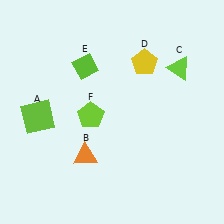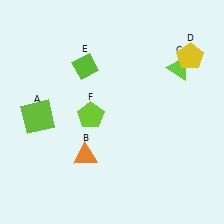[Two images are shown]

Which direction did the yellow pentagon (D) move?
The yellow pentagon (D) moved right.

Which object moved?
The yellow pentagon (D) moved right.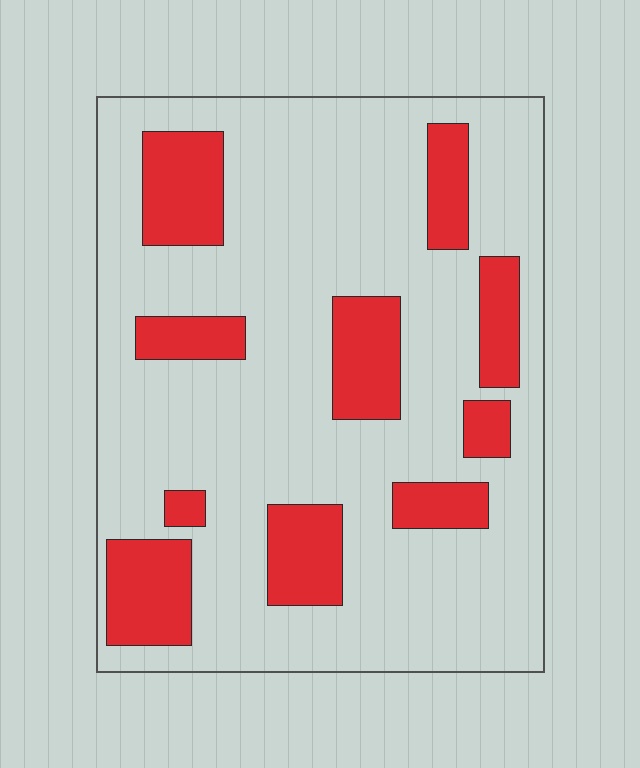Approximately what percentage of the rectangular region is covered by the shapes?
Approximately 25%.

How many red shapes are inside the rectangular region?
10.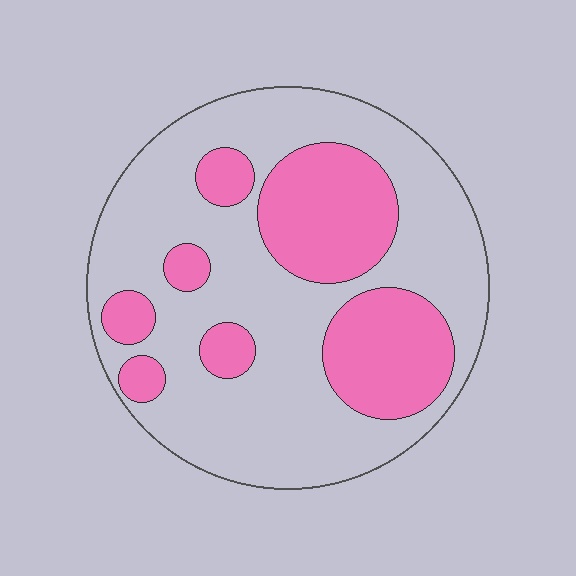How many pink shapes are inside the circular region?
7.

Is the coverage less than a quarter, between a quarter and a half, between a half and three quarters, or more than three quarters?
Between a quarter and a half.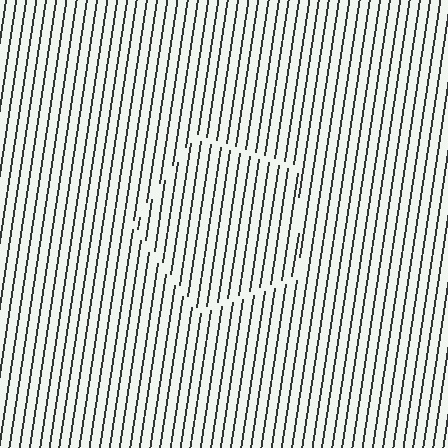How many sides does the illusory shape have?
5 sides — the line-ends trace a pentagon.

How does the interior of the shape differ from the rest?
The interior of the shape contains the same grating, shifted by half a period — the contour is defined by the phase discontinuity where line-ends from the inner and outer gratings abut.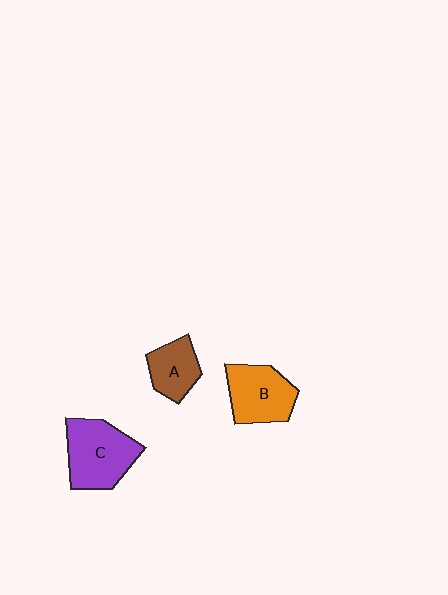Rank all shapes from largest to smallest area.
From largest to smallest: C (purple), B (orange), A (brown).